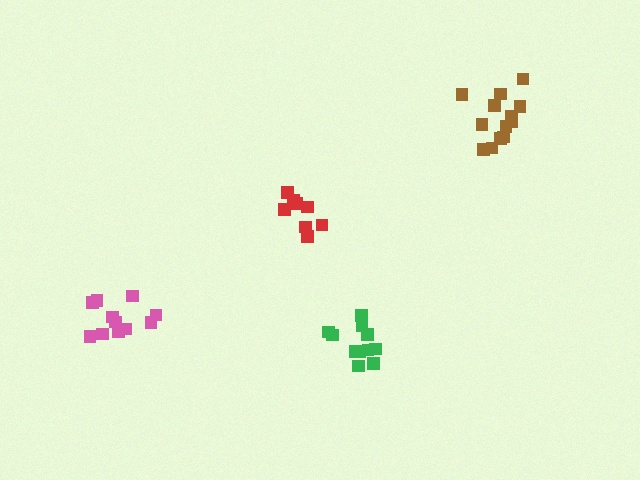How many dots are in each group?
Group 1: 11 dots, Group 2: 8 dots, Group 3: 11 dots, Group 4: 13 dots (43 total).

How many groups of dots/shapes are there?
There are 4 groups.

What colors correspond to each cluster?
The clusters are colored: pink, red, green, brown.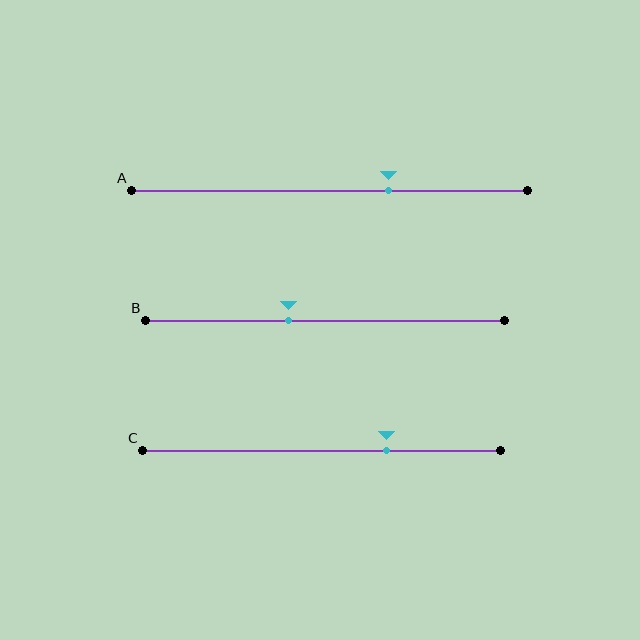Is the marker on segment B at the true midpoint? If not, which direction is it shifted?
No, the marker on segment B is shifted to the left by about 10% of the segment length.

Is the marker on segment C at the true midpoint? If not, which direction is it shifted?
No, the marker on segment C is shifted to the right by about 18% of the segment length.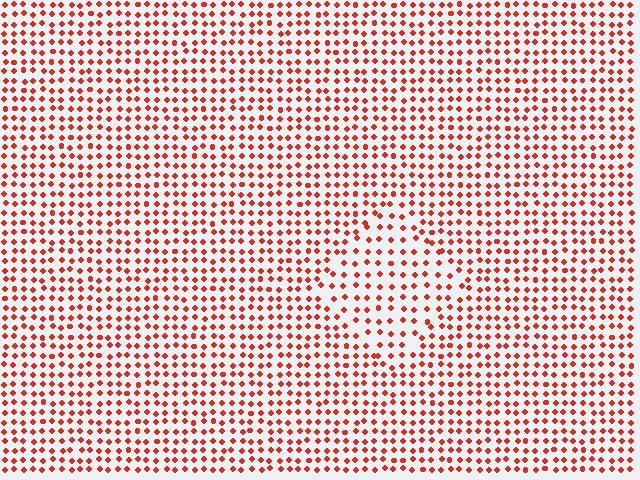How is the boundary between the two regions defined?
The boundary is defined by a change in element density (approximately 1.5x ratio). All elements are the same color, size, and shape.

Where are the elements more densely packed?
The elements are more densely packed outside the diamond boundary.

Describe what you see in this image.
The image contains small red elements arranged at two different densities. A diamond-shaped region is visible where the elements are less densely packed than the surrounding area.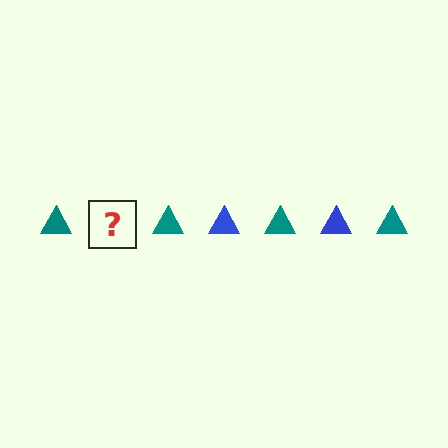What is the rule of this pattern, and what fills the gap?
The rule is that the pattern cycles through teal, blue triangles. The gap should be filled with a blue triangle.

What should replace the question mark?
The question mark should be replaced with a blue triangle.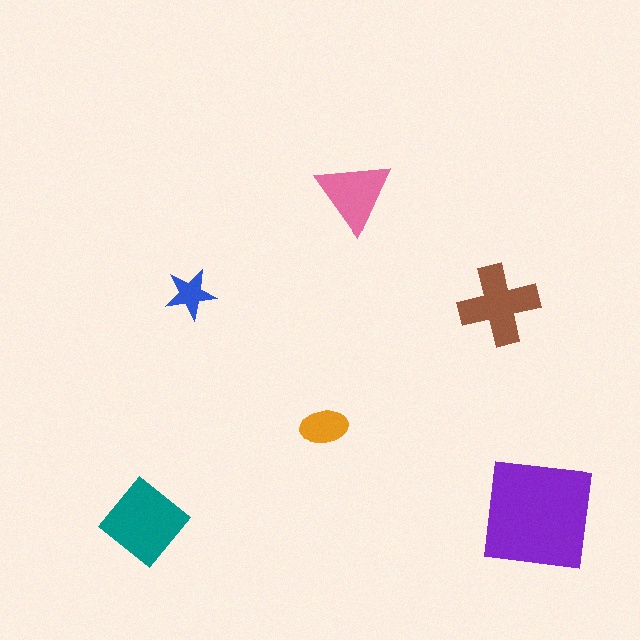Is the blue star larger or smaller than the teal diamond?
Smaller.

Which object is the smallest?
The blue star.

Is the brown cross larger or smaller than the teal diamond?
Smaller.